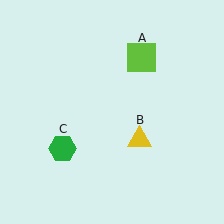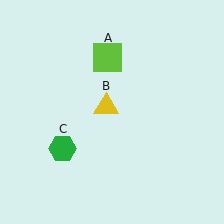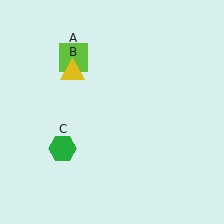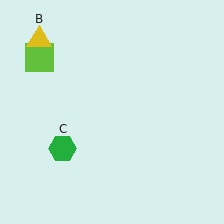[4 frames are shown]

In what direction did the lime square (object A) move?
The lime square (object A) moved left.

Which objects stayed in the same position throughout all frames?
Green hexagon (object C) remained stationary.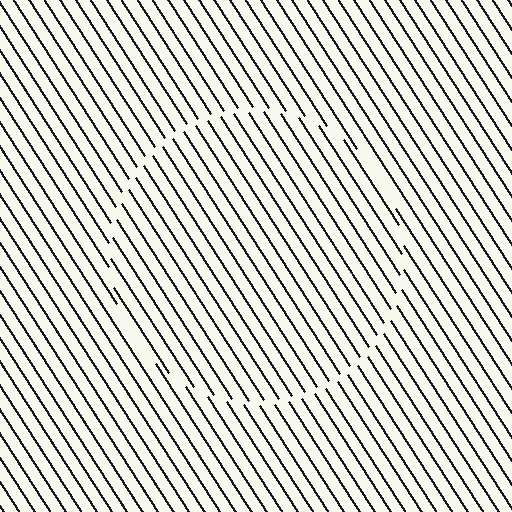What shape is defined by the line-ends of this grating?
An illusory circle. The interior of the shape contains the same grating, shifted by half a period — the contour is defined by the phase discontinuity where line-ends from the inner and outer gratings abut.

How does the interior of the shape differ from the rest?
The interior of the shape contains the same grating, shifted by half a period — the contour is defined by the phase discontinuity where line-ends from the inner and outer gratings abut.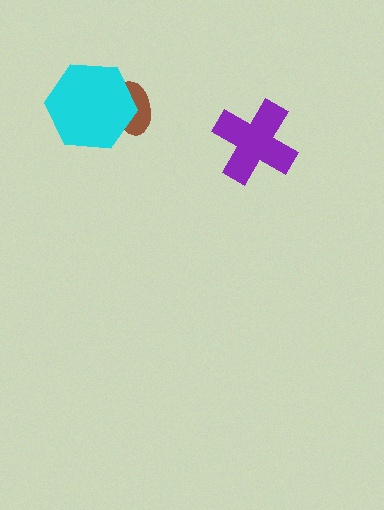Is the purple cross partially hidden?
No, no other shape covers it.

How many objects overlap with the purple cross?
0 objects overlap with the purple cross.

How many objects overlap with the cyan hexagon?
1 object overlaps with the cyan hexagon.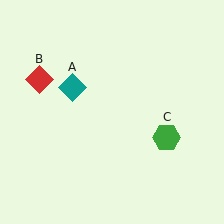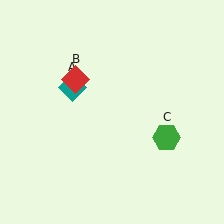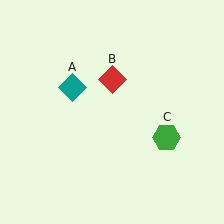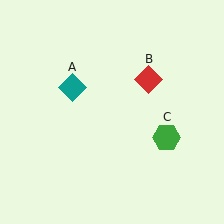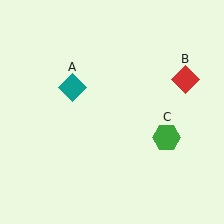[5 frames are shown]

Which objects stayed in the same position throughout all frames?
Teal diamond (object A) and green hexagon (object C) remained stationary.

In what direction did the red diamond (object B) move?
The red diamond (object B) moved right.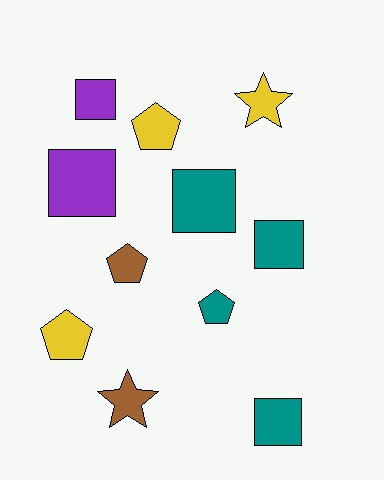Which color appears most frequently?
Teal, with 4 objects.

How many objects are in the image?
There are 11 objects.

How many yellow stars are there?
There is 1 yellow star.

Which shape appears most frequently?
Square, with 5 objects.